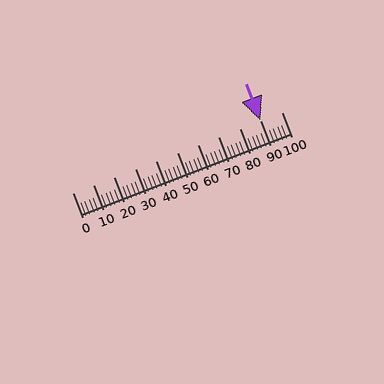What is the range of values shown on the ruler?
The ruler shows values from 0 to 100.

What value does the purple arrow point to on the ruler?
The purple arrow points to approximately 90.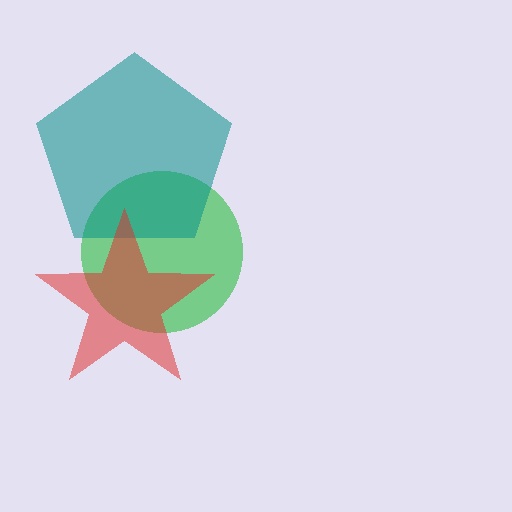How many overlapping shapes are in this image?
There are 3 overlapping shapes in the image.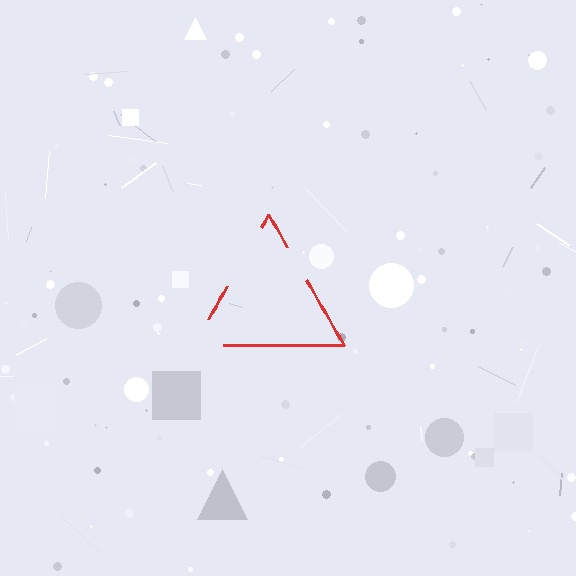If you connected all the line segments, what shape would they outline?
They would outline a triangle.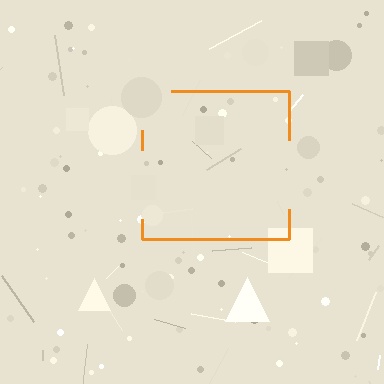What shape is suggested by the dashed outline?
The dashed outline suggests a square.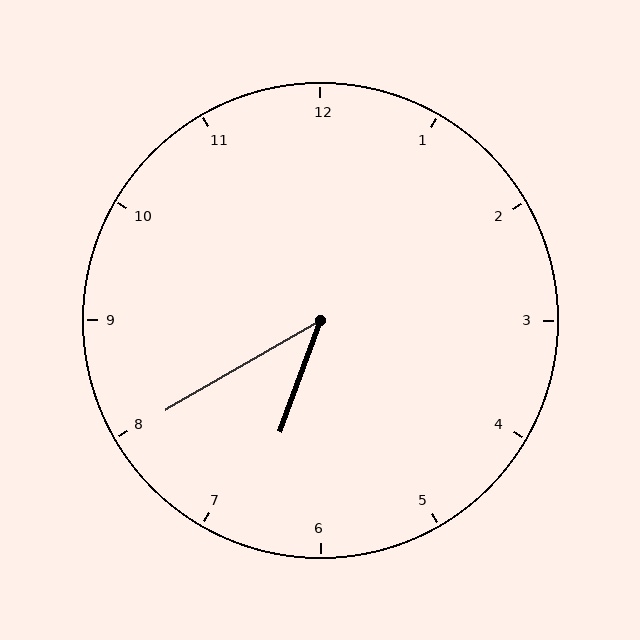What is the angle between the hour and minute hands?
Approximately 40 degrees.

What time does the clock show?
6:40.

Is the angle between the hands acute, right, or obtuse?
It is acute.